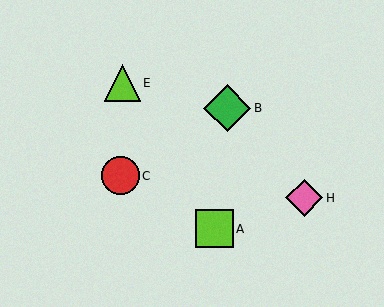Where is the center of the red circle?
The center of the red circle is at (120, 176).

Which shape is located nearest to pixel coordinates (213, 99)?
The green diamond (labeled B) at (227, 108) is nearest to that location.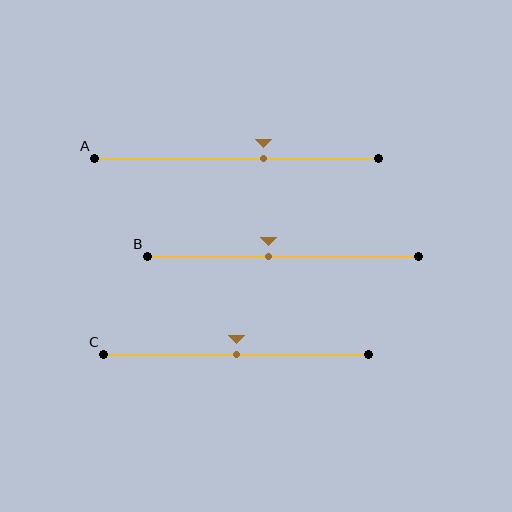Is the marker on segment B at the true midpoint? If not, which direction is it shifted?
No, the marker on segment B is shifted to the left by about 6% of the segment length.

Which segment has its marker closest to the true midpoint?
Segment C has its marker closest to the true midpoint.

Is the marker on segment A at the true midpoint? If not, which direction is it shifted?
No, the marker on segment A is shifted to the right by about 10% of the segment length.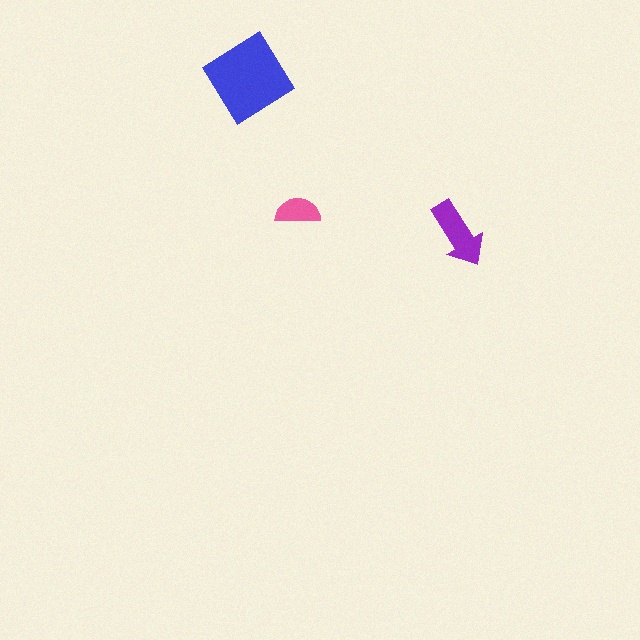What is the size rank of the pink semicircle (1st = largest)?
3rd.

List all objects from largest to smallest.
The blue diamond, the purple arrow, the pink semicircle.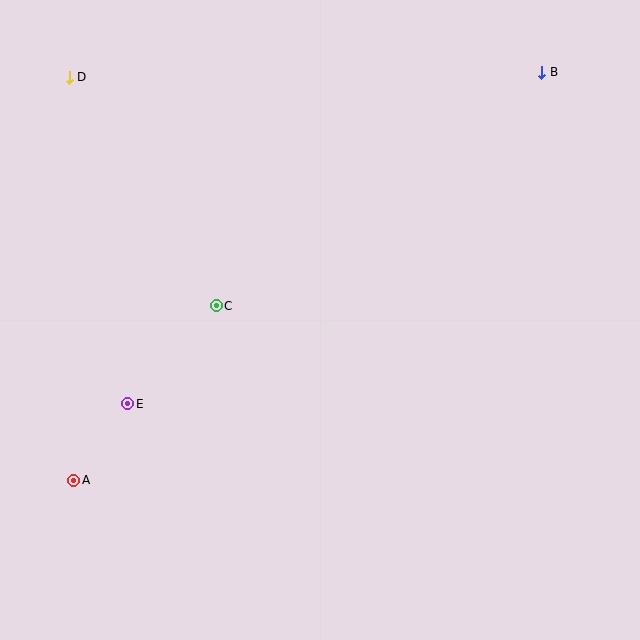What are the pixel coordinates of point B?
Point B is at (542, 72).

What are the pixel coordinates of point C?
Point C is at (216, 306).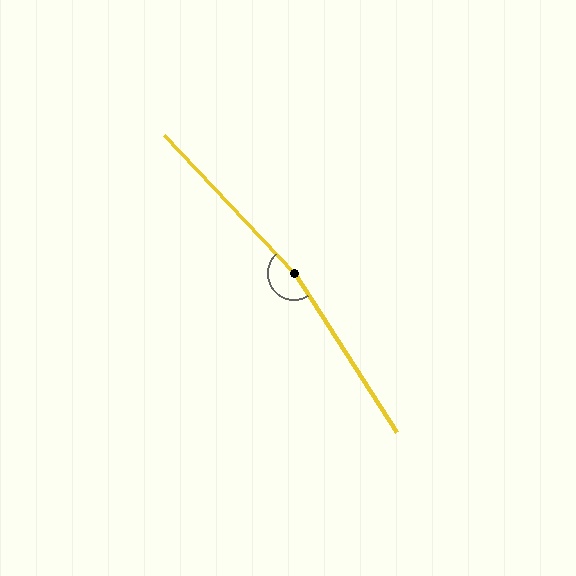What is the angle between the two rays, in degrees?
Approximately 170 degrees.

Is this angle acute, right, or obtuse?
It is obtuse.